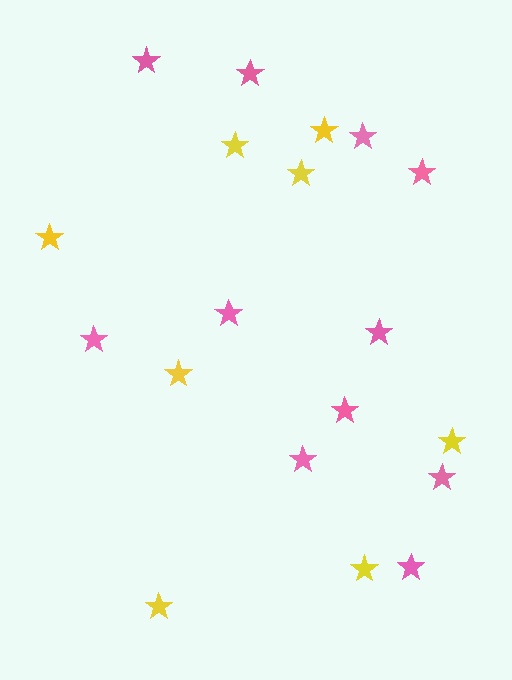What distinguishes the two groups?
There are 2 groups: one group of yellow stars (8) and one group of pink stars (11).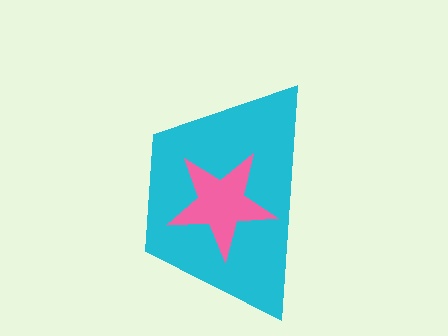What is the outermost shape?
The cyan trapezoid.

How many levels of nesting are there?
2.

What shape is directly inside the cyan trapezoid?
The pink star.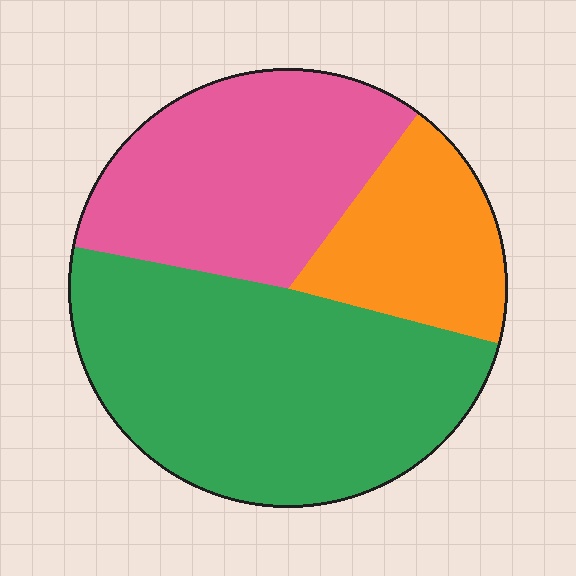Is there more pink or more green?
Green.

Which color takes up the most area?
Green, at roughly 50%.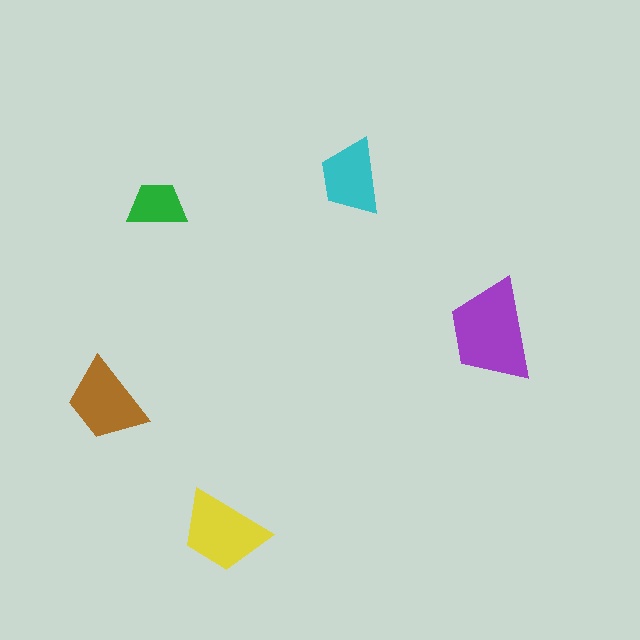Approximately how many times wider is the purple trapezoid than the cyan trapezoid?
About 1.5 times wider.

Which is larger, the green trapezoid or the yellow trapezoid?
The yellow one.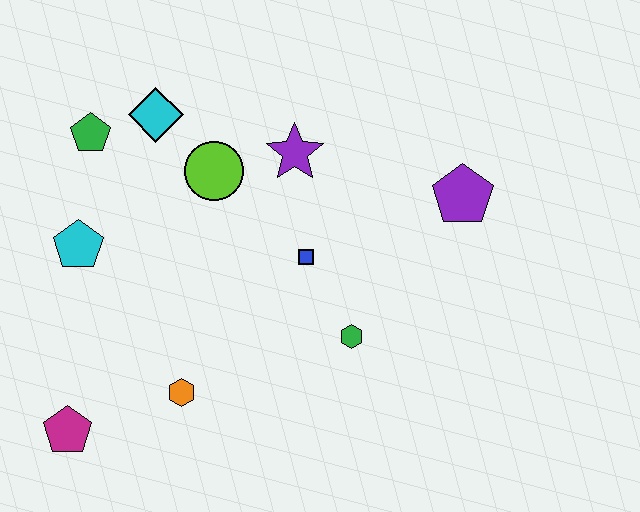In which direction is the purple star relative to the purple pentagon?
The purple star is to the left of the purple pentagon.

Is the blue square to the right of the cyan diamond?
Yes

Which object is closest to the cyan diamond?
The green pentagon is closest to the cyan diamond.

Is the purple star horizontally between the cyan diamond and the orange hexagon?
No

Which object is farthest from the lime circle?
The magenta pentagon is farthest from the lime circle.